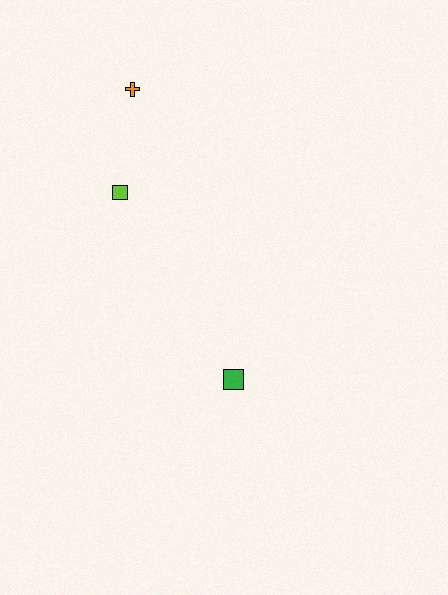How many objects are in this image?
There are 3 objects.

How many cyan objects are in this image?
There are no cyan objects.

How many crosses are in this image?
There is 1 cross.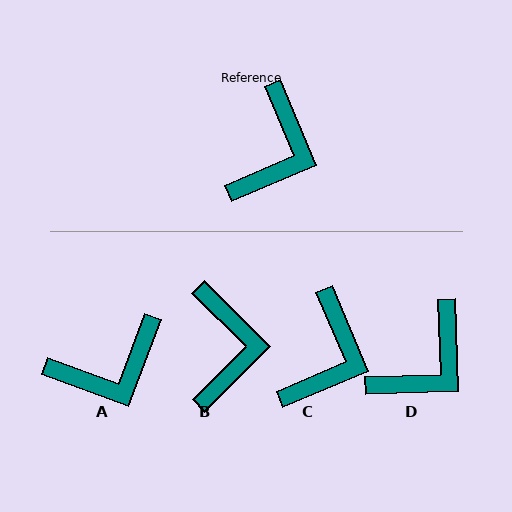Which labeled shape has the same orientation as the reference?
C.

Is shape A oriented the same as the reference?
No, it is off by about 43 degrees.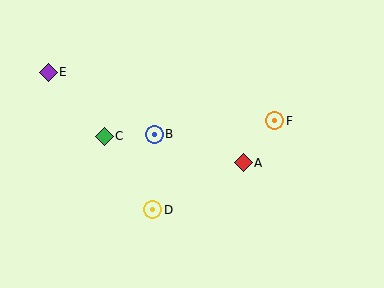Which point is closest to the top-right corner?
Point F is closest to the top-right corner.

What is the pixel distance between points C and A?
The distance between C and A is 141 pixels.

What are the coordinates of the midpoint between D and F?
The midpoint between D and F is at (214, 165).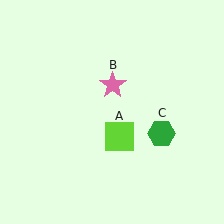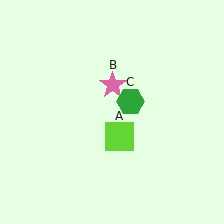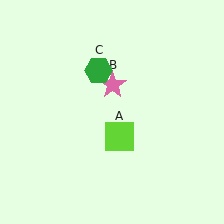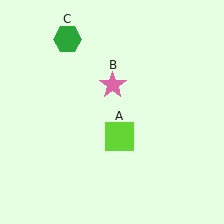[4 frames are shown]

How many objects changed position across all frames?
1 object changed position: green hexagon (object C).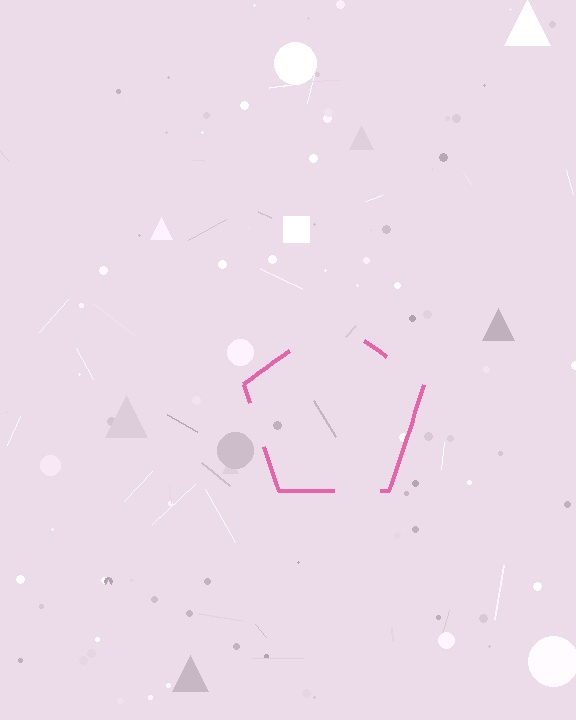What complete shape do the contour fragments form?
The contour fragments form a pentagon.